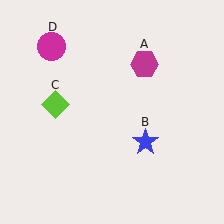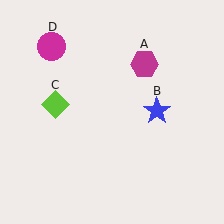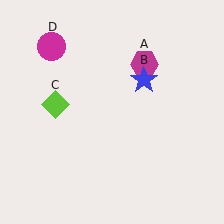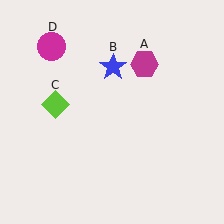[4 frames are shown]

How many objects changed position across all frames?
1 object changed position: blue star (object B).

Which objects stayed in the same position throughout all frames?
Magenta hexagon (object A) and lime diamond (object C) and magenta circle (object D) remained stationary.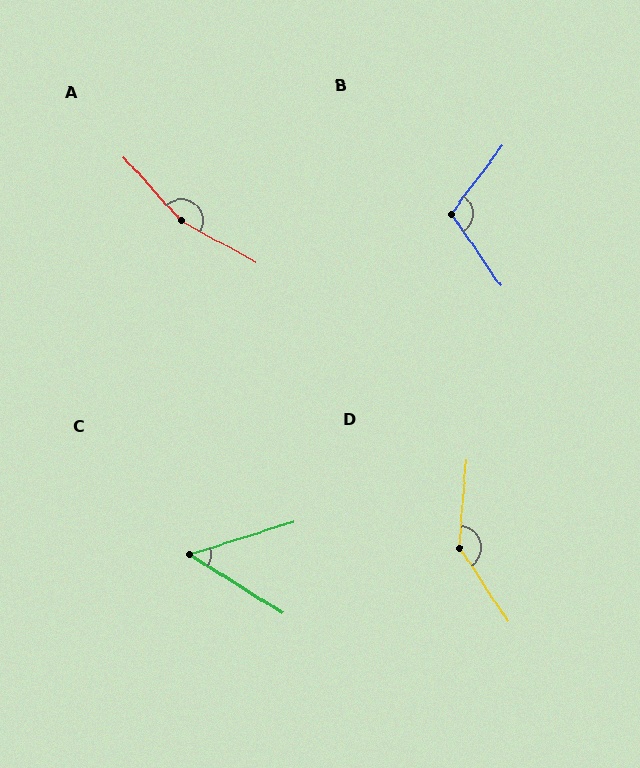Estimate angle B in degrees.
Approximately 109 degrees.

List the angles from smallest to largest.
C (49°), B (109°), D (142°), A (161°).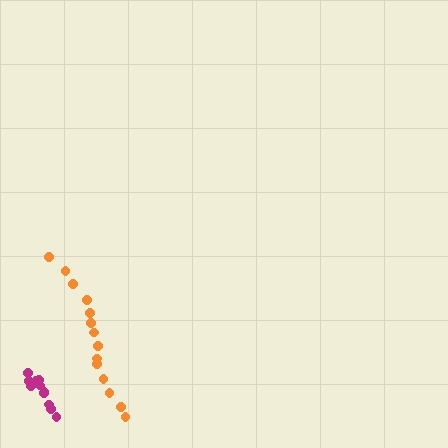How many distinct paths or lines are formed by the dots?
There are 2 distinct paths.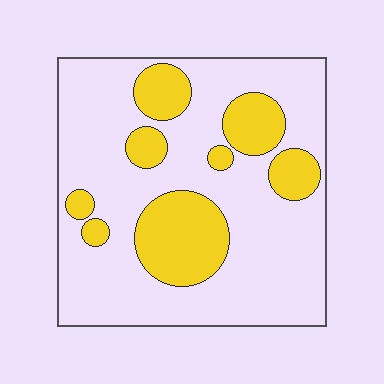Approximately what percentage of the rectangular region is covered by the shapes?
Approximately 25%.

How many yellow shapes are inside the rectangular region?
8.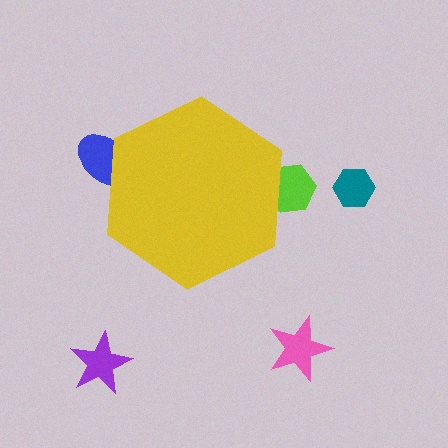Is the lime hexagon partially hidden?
Yes, the lime hexagon is partially hidden behind the yellow hexagon.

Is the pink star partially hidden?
No, the pink star is fully visible.